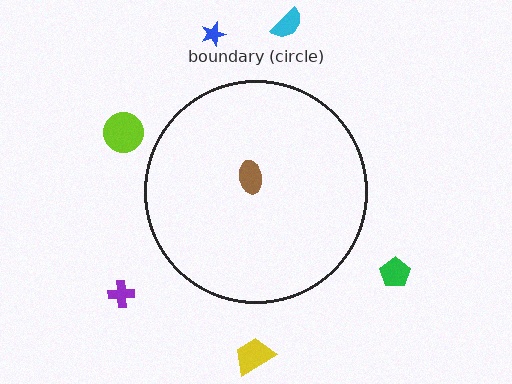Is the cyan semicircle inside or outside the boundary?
Outside.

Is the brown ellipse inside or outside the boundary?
Inside.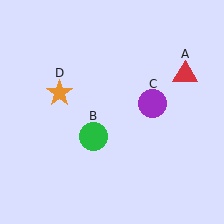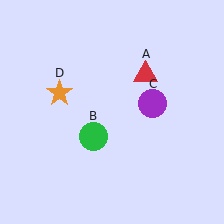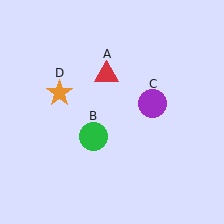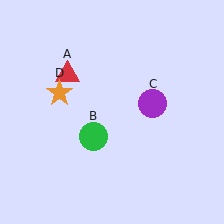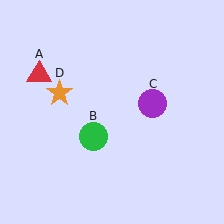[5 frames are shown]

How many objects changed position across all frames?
1 object changed position: red triangle (object A).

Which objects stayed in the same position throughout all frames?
Green circle (object B) and purple circle (object C) and orange star (object D) remained stationary.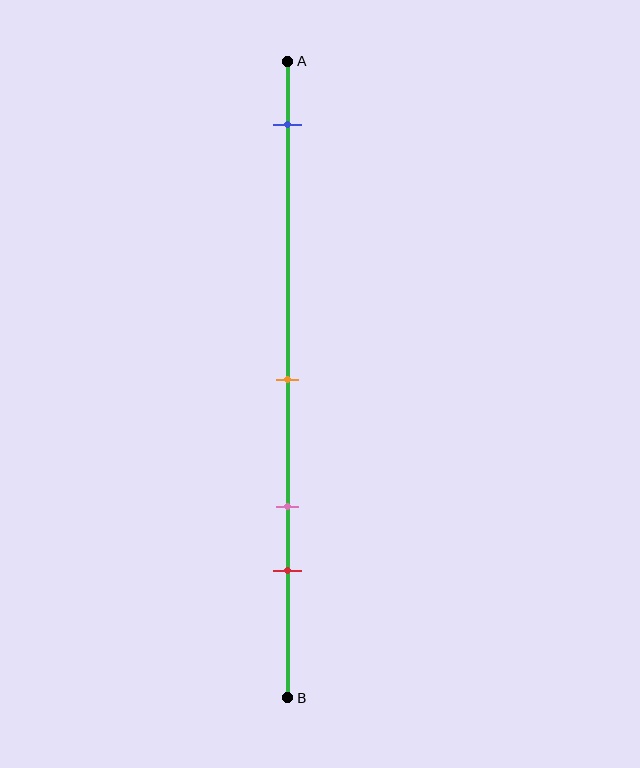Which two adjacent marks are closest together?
The pink and red marks are the closest adjacent pair.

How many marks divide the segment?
There are 4 marks dividing the segment.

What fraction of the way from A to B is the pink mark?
The pink mark is approximately 70% (0.7) of the way from A to B.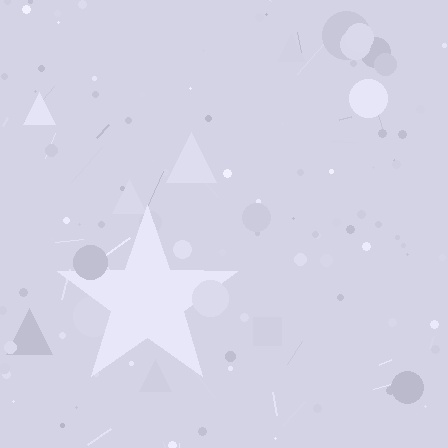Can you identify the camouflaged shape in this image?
The camouflaged shape is a star.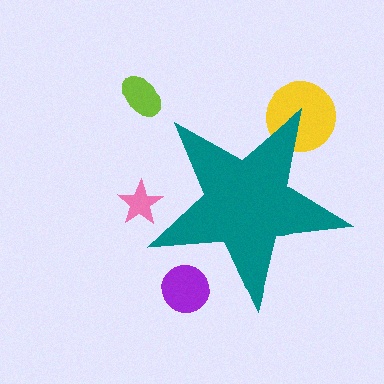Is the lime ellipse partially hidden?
No, the lime ellipse is fully visible.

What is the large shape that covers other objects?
A teal star.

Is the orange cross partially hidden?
Yes, the orange cross is partially hidden behind the teal star.